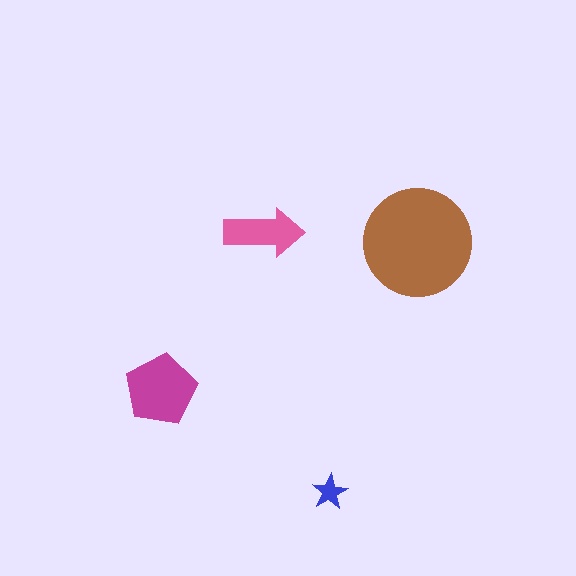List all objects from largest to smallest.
The brown circle, the magenta pentagon, the pink arrow, the blue star.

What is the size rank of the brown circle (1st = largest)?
1st.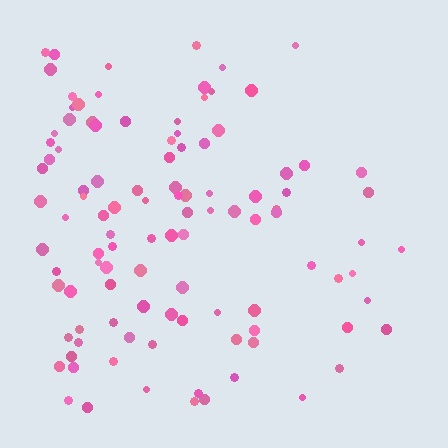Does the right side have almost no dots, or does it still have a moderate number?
Still a moderate number, just noticeably fewer than the left.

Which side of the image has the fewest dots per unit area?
The right.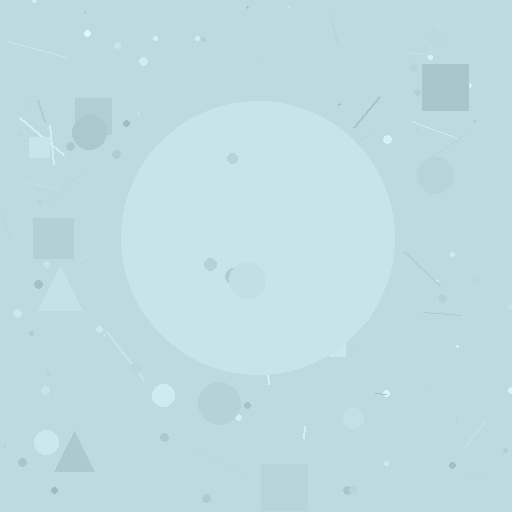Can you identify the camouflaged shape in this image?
The camouflaged shape is a circle.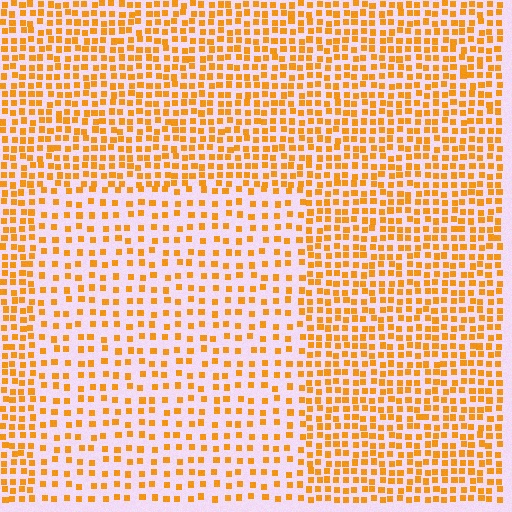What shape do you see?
I see a rectangle.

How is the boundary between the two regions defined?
The boundary is defined by a change in element density (approximately 1.9x ratio). All elements are the same color, size, and shape.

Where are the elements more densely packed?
The elements are more densely packed outside the rectangle boundary.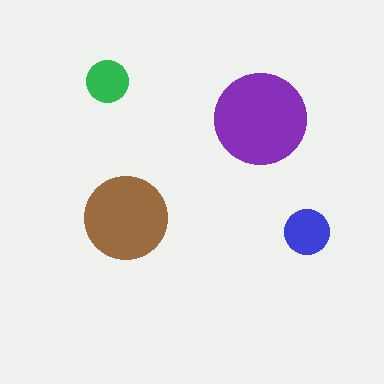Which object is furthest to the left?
The green circle is leftmost.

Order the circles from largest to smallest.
the purple one, the brown one, the blue one, the green one.